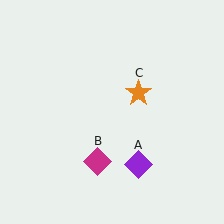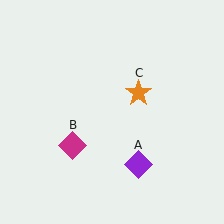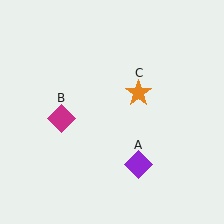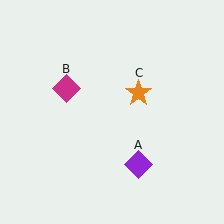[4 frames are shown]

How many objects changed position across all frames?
1 object changed position: magenta diamond (object B).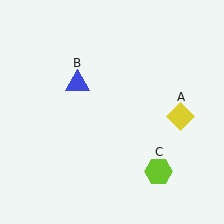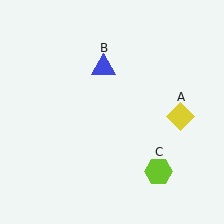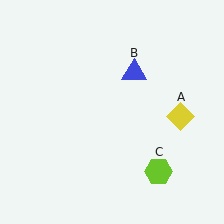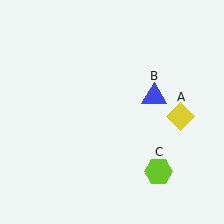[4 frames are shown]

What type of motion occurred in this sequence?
The blue triangle (object B) rotated clockwise around the center of the scene.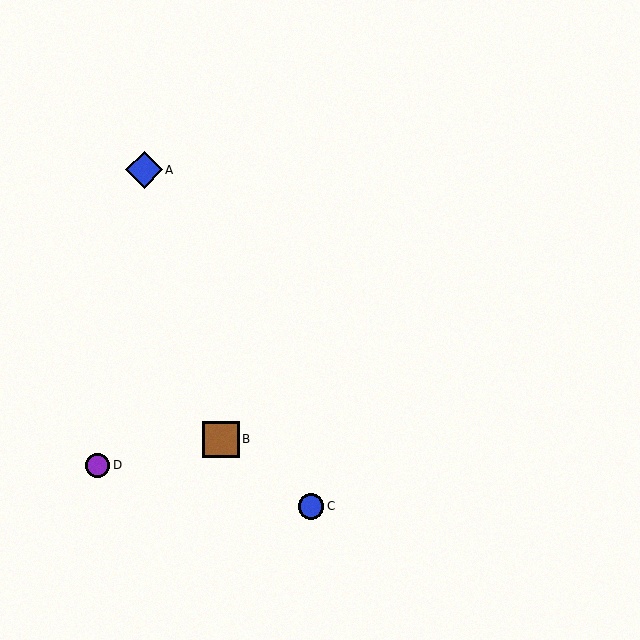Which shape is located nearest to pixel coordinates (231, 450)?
The brown square (labeled B) at (221, 439) is nearest to that location.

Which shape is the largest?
The blue diamond (labeled A) is the largest.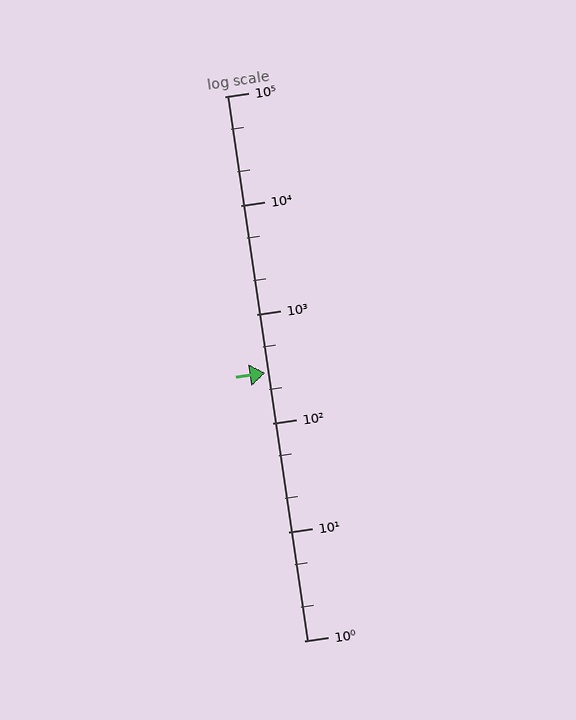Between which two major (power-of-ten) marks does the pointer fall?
The pointer is between 100 and 1000.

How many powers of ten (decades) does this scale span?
The scale spans 5 decades, from 1 to 100000.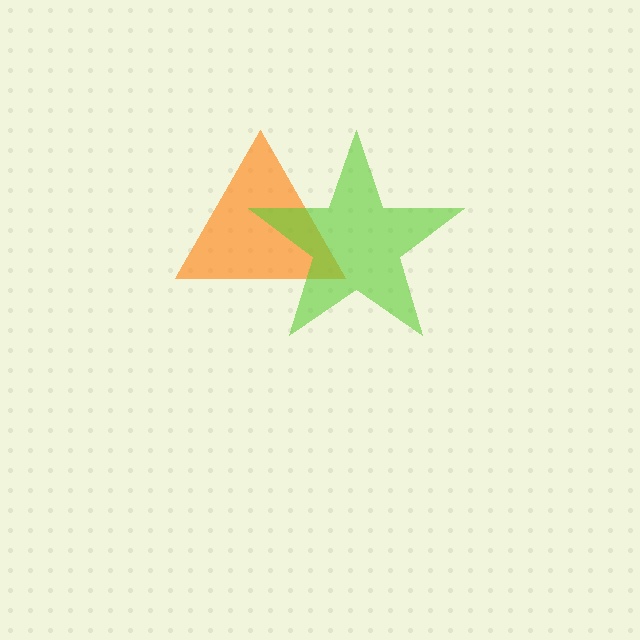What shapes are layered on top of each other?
The layered shapes are: an orange triangle, a lime star.